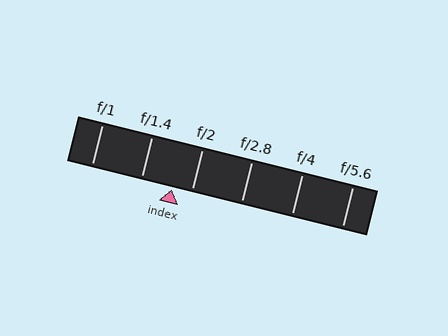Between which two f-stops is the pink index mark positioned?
The index mark is between f/1.4 and f/2.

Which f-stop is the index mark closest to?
The index mark is closest to f/2.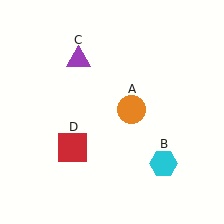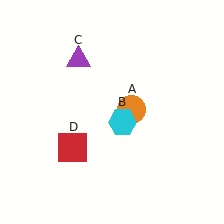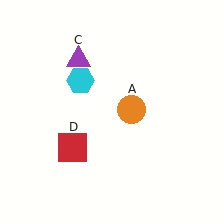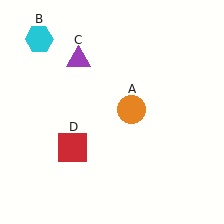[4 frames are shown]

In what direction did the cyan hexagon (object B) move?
The cyan hexagon (object B) moved up and to the left.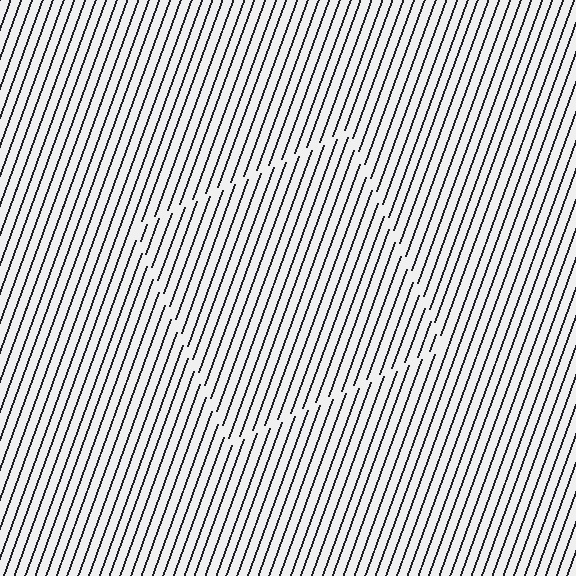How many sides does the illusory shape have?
4 sides — the line-ends trace a square.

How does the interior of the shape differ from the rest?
The interior of the shape contains the same grating, shifted by half a period — the contour is defined by the phase discontinuity where line-ends from the inner and outer gratings abut.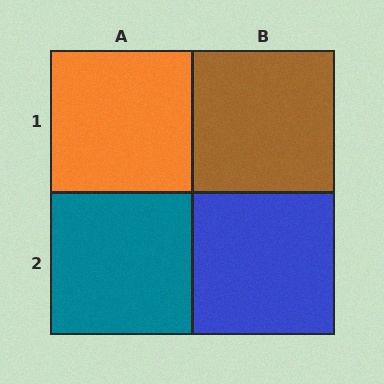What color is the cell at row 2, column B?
Blue.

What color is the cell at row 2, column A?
Teal.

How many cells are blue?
1 cell is blue.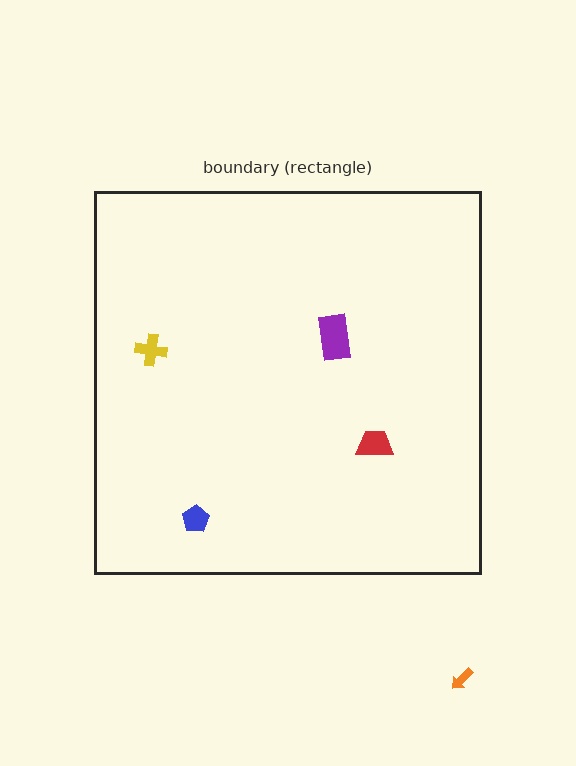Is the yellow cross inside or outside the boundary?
Inside.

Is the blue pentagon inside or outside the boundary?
Inside.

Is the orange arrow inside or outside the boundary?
Outside.